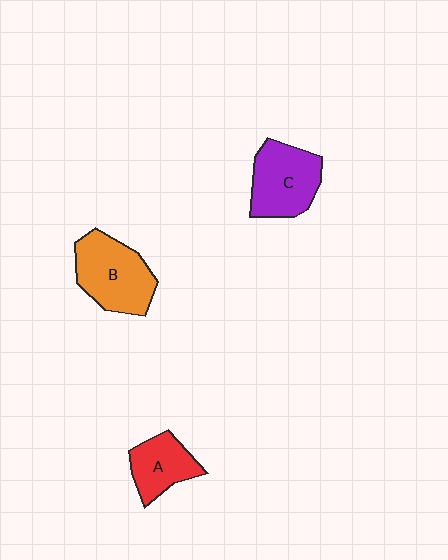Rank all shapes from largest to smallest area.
From largest to smallest: B (orange), C (purple), A (red).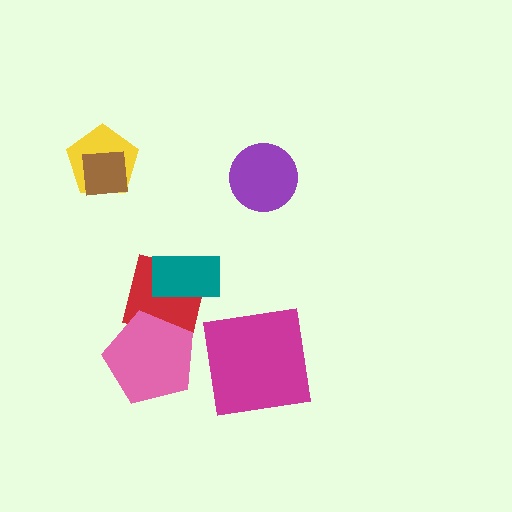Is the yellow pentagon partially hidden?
Yes, it is partially covered by another shape.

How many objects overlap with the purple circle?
0 objects overlap with the purple circle.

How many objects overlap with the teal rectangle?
1 object overlaps with the teal rectangle.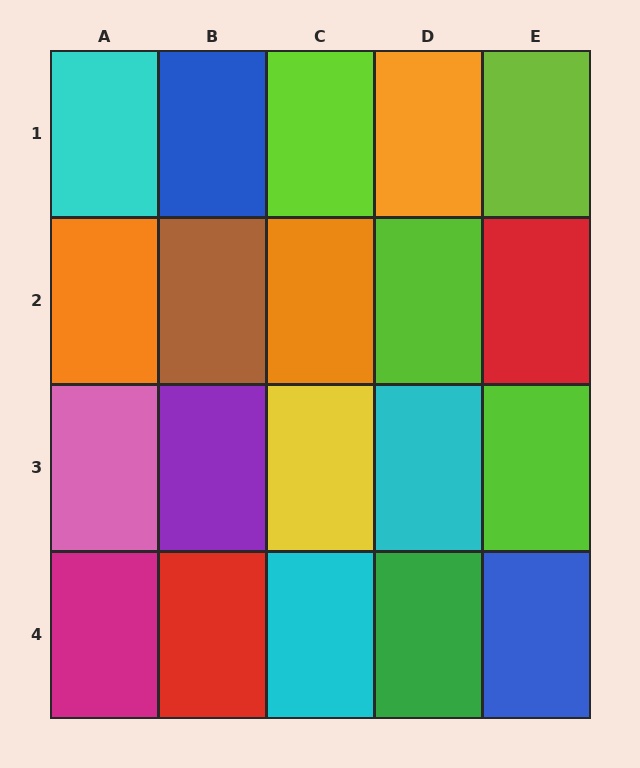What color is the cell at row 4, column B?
Red.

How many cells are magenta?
1 cell is magenta.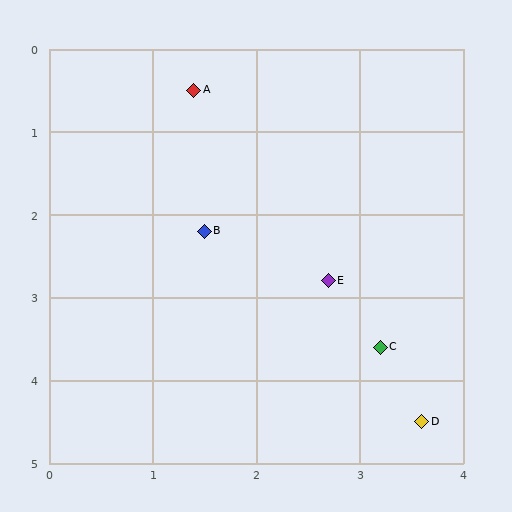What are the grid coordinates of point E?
Point E is at approximately (2.7, 2.8).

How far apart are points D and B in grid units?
Points D and B are about 3.1 grid units apart.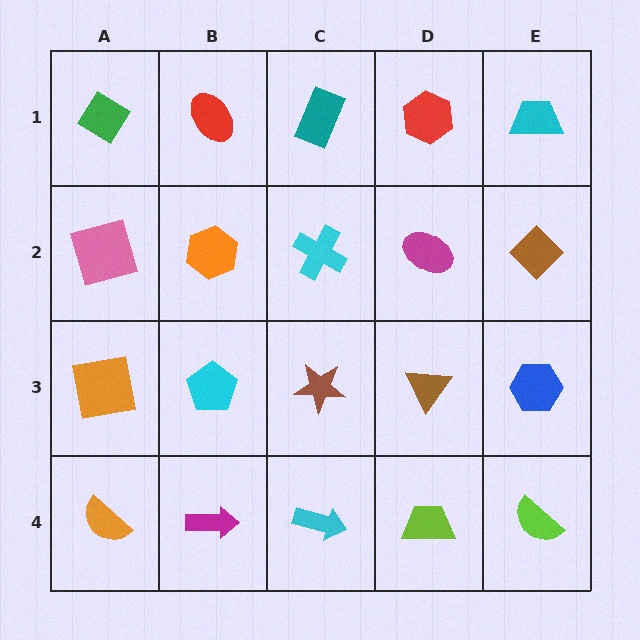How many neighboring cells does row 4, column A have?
2.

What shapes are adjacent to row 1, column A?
A pink square (row 2, column A), a red ellipse (row 1, column B).